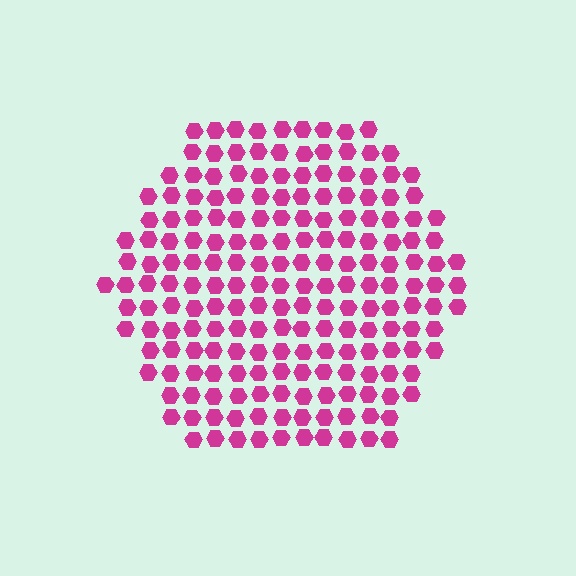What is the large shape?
The large shape is a hexagon.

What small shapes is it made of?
It is made of small hexagons.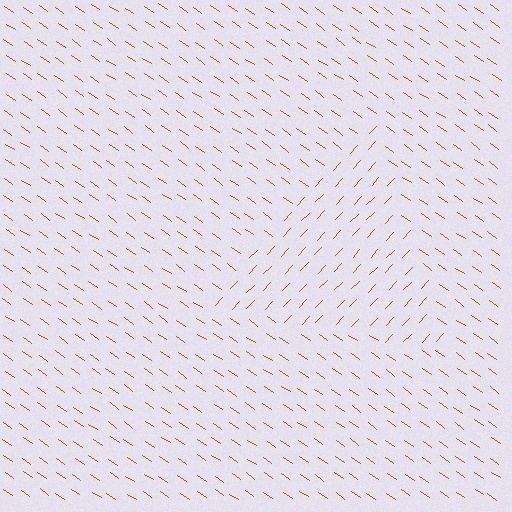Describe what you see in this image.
The image is filled with small brown line segments. A triangle region in the image has lines oriented differently from the surrounding lines, creating a visible texture boundary.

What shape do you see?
I see a triangle.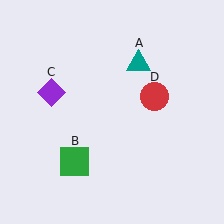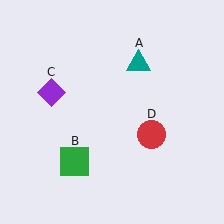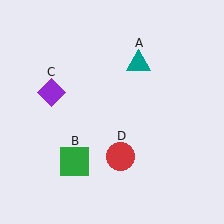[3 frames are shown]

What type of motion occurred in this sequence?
The red circle (object D) rotated clockwise around the center of the scene.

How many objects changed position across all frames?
1 object changed position: red circle (object D).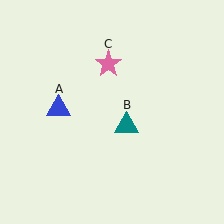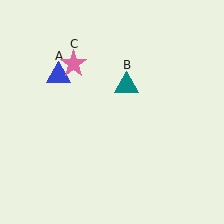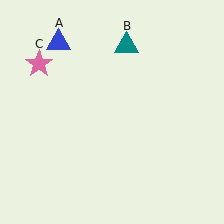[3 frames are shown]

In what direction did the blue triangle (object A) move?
The blue triangle (object A) moved up.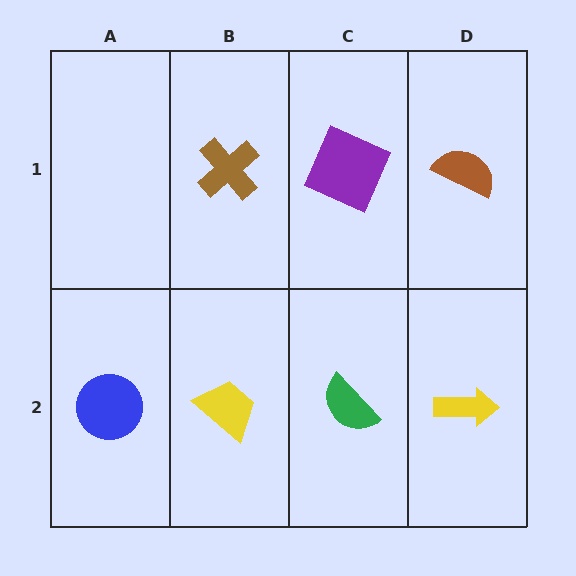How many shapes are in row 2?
4 shapes.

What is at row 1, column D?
A brown semicircle.